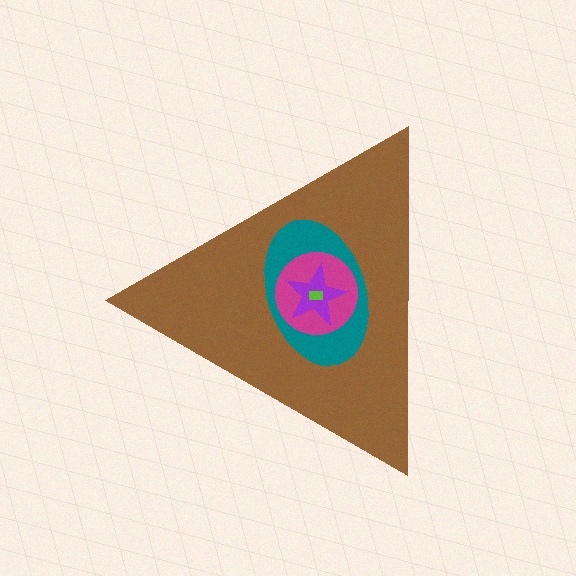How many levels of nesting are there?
5.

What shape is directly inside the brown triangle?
The teal ellipse.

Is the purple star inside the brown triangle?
Yes.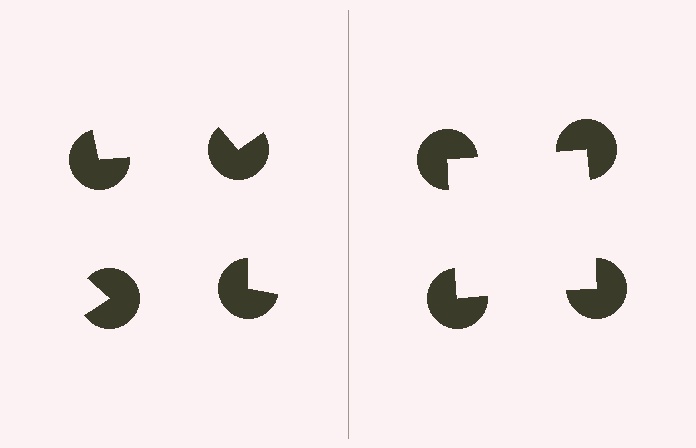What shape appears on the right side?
An illusory square.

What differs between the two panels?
The pac-man discs are positioned identically on both sides; only the wedge orientations differ. On the right they align to a square; on the left they are misaligned.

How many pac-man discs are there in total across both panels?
8 — 4 on each side.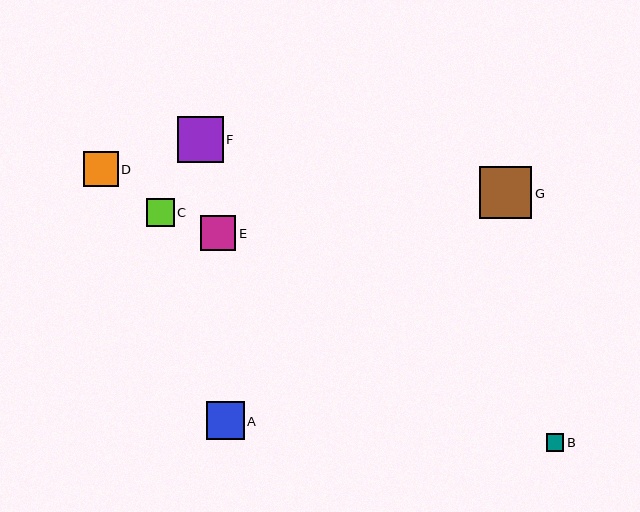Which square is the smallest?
Square B is the smallest with a size of approximately 17 pixels.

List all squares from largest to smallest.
From largest to smallest: G, F, A, E, D, C, B.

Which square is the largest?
Square G is the largest with a size of approximately 52 pixels.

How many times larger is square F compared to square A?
Square F is approximately 1.2 times the size of square A.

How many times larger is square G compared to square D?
Square G is approximately 1.5 times the size of square D.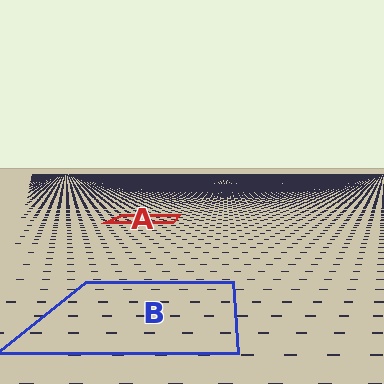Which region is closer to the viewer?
Region B is closer. The texture elements there are larger and more spread out.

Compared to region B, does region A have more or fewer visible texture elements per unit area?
Region A has more texture elements per unit area — they are packed more densely because it is farther away.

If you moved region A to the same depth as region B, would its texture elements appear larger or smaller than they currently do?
They would appear larger. At a closer depth, the same texture elements are projected at a bigger on-screen size.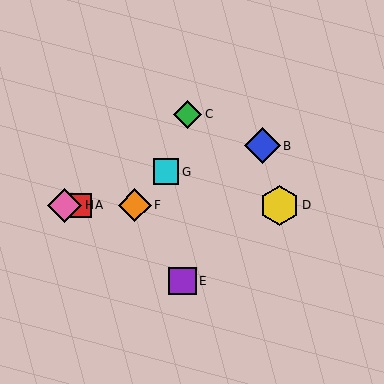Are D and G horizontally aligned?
No, D is at y≈205 and G is at y≈172.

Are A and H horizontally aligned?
Yes, both are at y≈205.